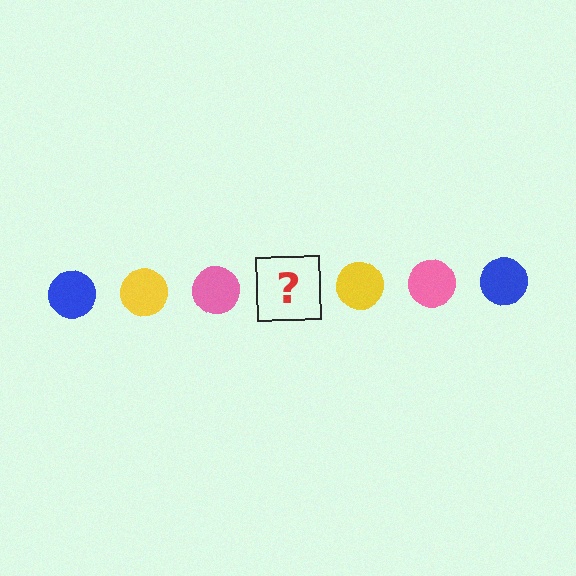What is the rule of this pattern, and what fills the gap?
The rule is that the pattern cycles through blue, yellow, pink circles. The gap should be filled with a blue circle.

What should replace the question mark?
The question mark should be replaced with a blue circle.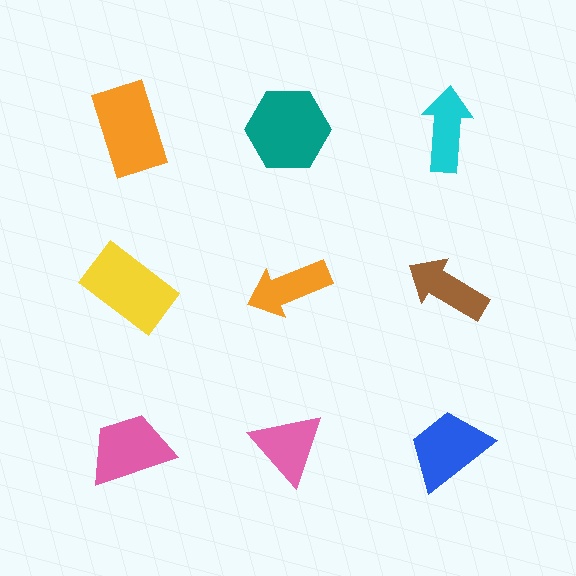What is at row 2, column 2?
An orange arrow.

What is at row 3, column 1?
A pink trapezoid.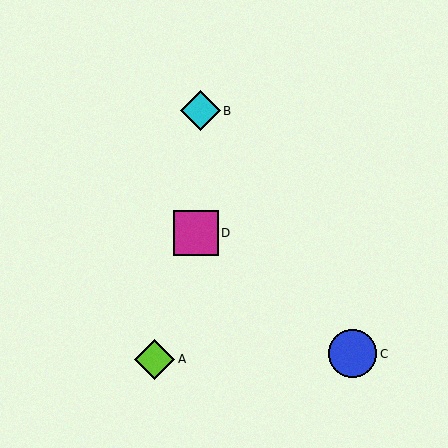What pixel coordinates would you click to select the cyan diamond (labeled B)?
Click at (201, 111) to select the cyan diamond B.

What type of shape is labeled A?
Shape A is a lime diamond.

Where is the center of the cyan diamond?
The center of the cyan diamond is at (201, 111).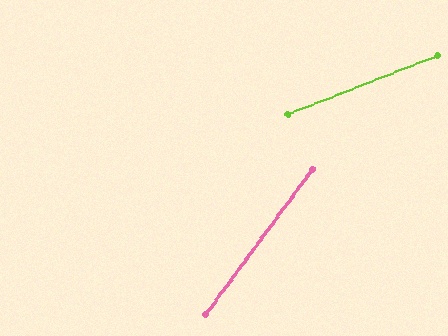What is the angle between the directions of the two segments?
Approximately 32 degrees.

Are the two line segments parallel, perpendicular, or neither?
Neither parallel nor perpendicular — they differ by about 32°.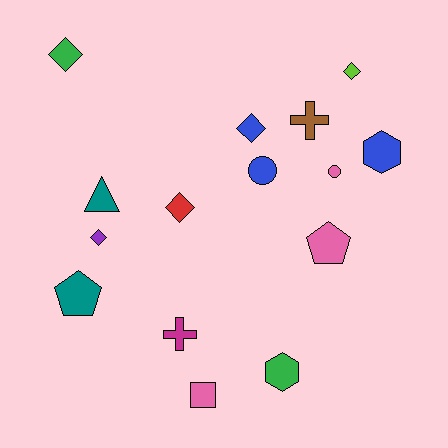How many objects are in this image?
There are 15 objects.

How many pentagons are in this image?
There are 2 pentagons.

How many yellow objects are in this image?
There are no yellow objects.